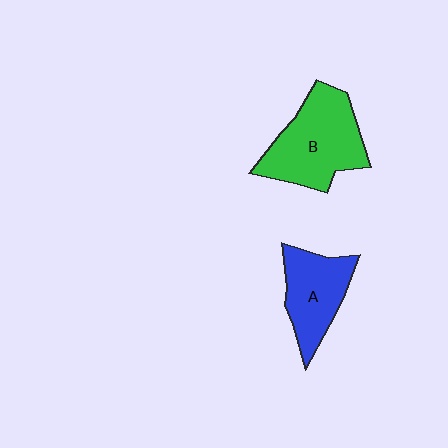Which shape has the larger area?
Shape B (green).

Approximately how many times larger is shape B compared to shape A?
Approximately 1.4 times.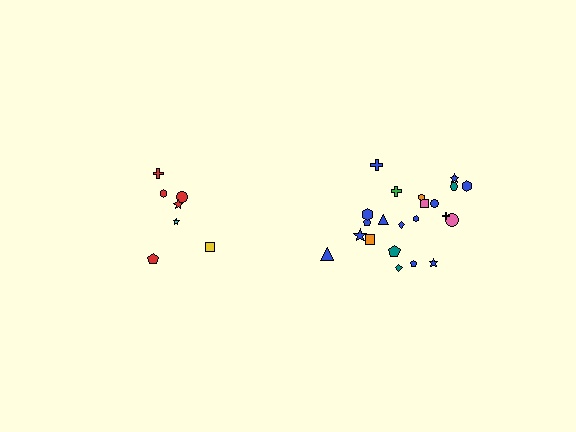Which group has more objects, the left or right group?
The right group.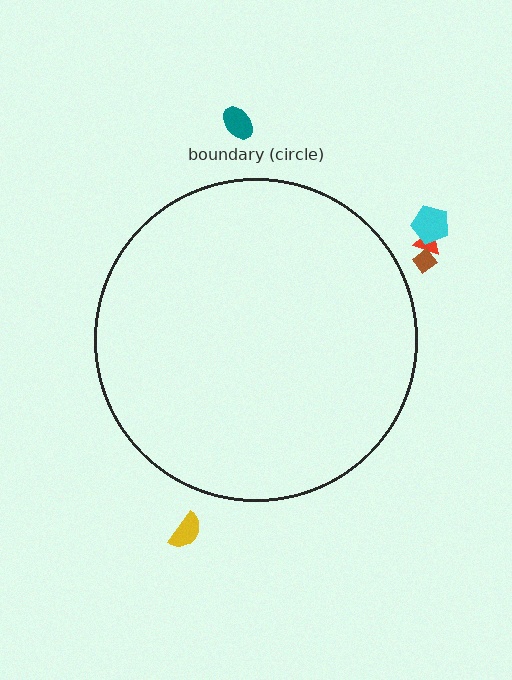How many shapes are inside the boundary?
0 inside, 5 outside.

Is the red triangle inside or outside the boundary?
Outside.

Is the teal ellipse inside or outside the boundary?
Outside.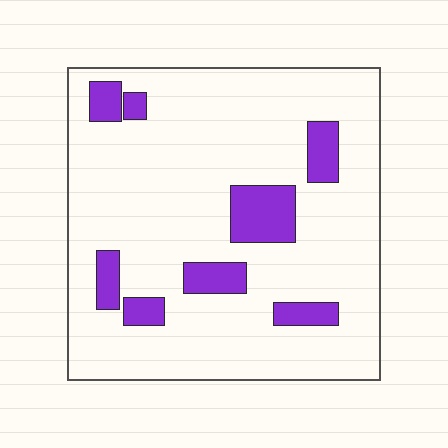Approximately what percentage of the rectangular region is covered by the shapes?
Approximately 15%.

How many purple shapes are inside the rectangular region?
8.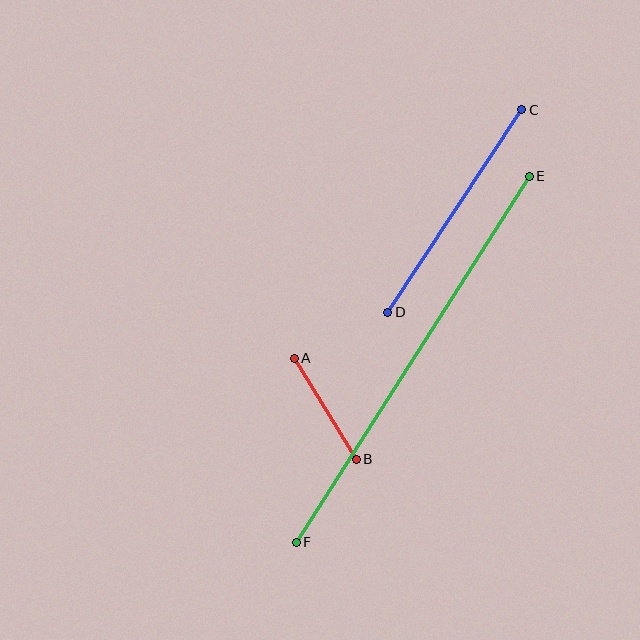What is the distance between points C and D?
The distance is approximately 243 pixels.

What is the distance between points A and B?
The distance is approximately 118 pixels.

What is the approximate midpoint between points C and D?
The midpoint is at approximately (455, 211) pixels.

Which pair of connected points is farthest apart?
Points E and F are farthest apart.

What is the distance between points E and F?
The distance is approximately 434 pixels.